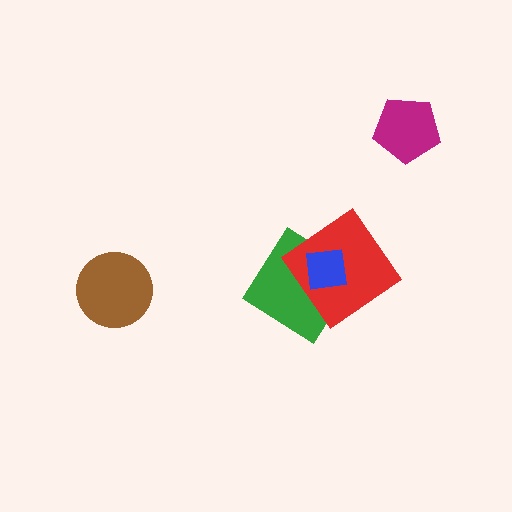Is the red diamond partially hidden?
Yes, it is partially covered by another shape.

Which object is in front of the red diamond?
The blue square is in front of the red diamond.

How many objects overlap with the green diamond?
2 objects overlap with the green diamond.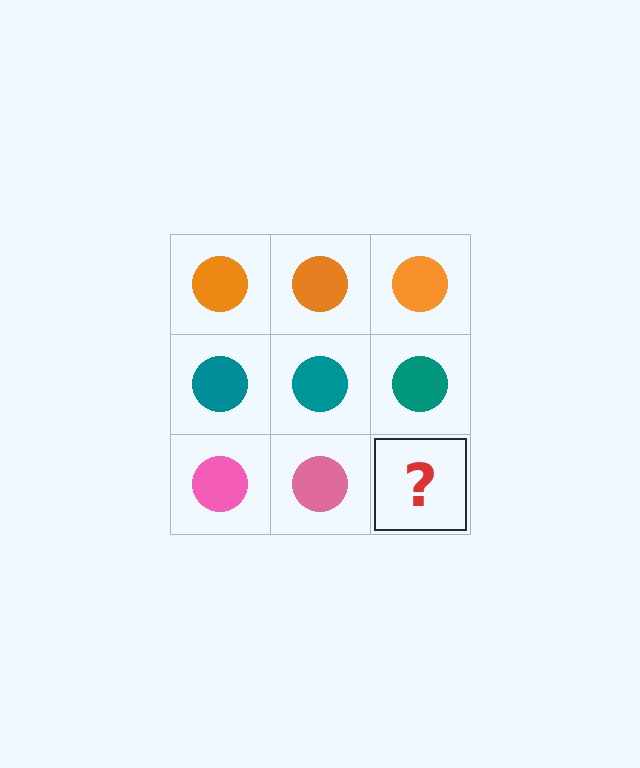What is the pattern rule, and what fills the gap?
The rule is that each row has a consistent color. The gap should be filled with a pink circle.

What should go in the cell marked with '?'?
The missing cell should contain a pink circle.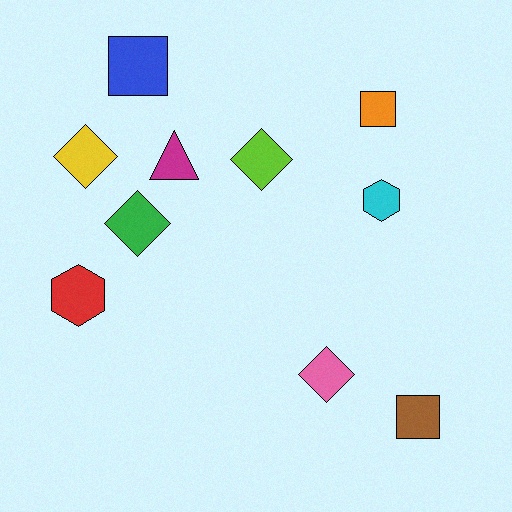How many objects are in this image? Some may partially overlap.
There are 10 objects.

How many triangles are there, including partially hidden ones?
There is 1 triangle.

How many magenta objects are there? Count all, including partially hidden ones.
There is 1 magenta object.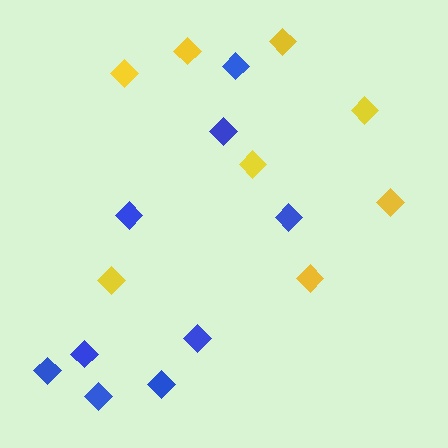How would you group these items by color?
There are 2 groups: one group of blue diamonds (9) and one group of yellow diamonds (8).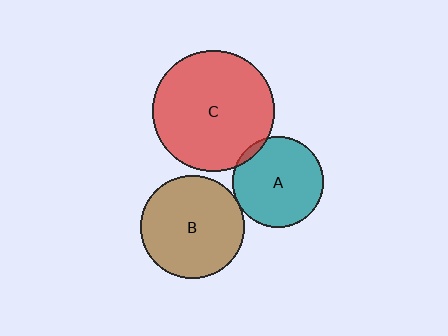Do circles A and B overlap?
Yes.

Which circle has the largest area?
Circle C (red).